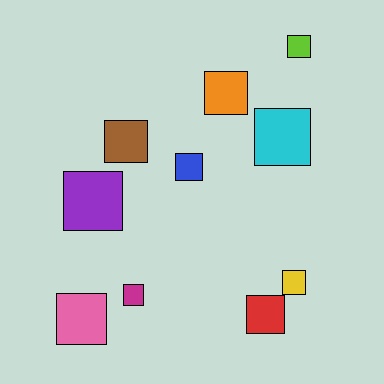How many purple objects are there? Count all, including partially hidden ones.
There is 1 purple object.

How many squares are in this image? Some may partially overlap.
There are 10 squares.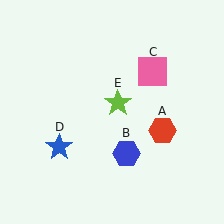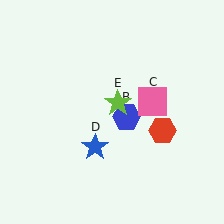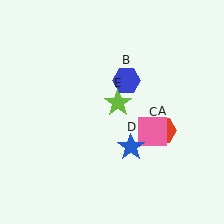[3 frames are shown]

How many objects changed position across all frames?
3 objects changed position: blue hexagon (object B), pink square (object C), blue star (object D).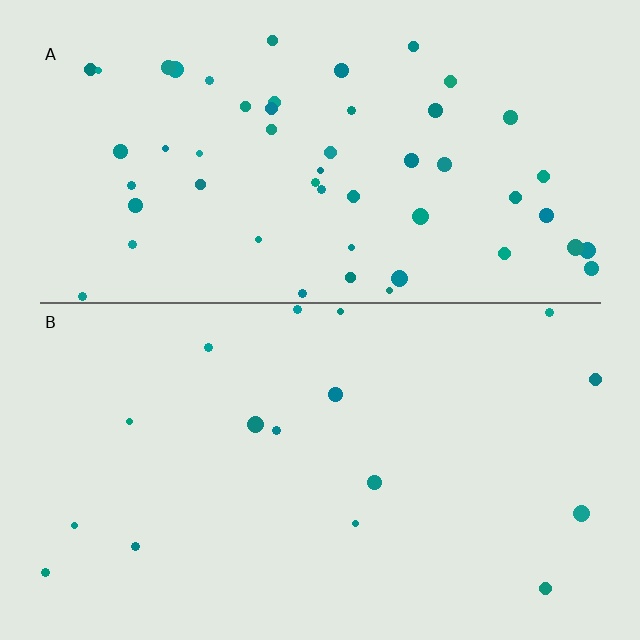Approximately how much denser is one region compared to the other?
Approximately 3.2× — region A over region B.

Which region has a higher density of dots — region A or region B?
A (the top).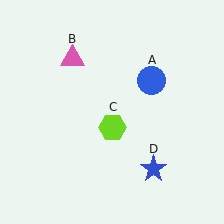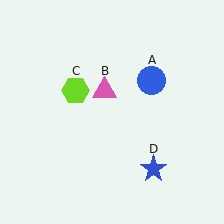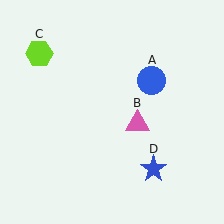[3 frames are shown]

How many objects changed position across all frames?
2 objects changed position: pink triangle (object B), lime hexagon (object C).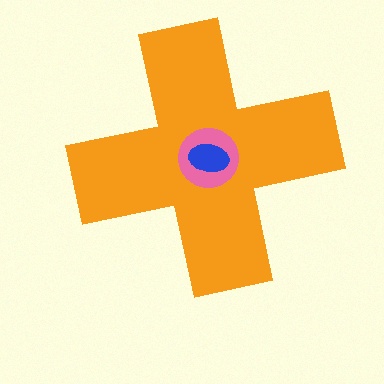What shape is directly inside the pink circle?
The blue ellipse.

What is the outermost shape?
The orange cross.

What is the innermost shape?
The blue ellipse.